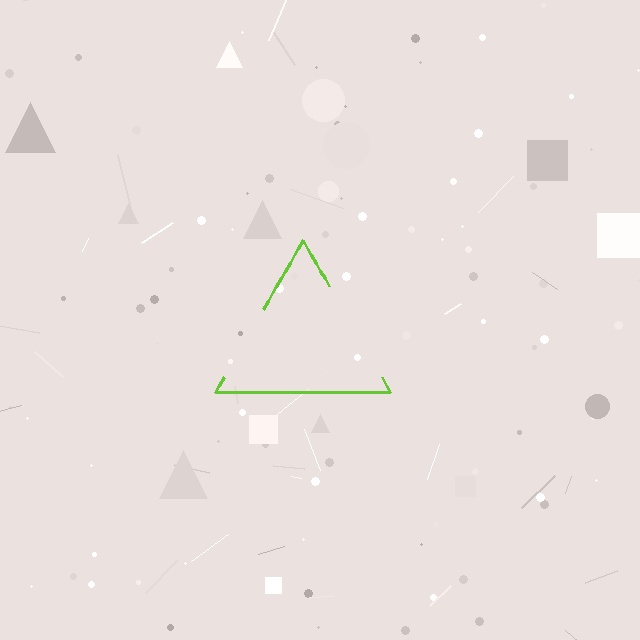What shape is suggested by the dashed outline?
The dashed outline suggests a triangle.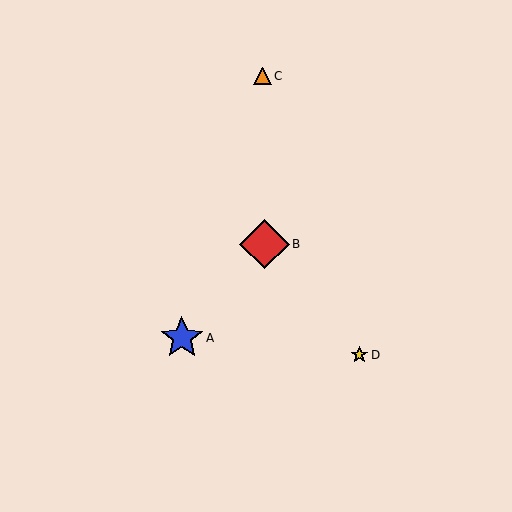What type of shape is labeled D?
Shape D is a yellow star.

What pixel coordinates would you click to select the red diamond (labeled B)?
Click at (264, 244) to select the red diamond B.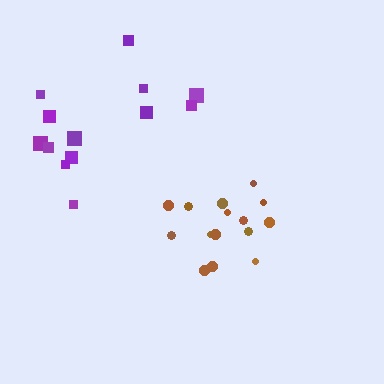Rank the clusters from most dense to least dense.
brown, purple.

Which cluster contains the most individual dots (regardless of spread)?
Brown (15).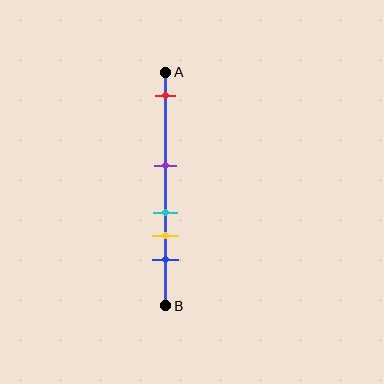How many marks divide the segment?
There are 5 marks dividing the segment.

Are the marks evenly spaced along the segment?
No, the marks are not evenly spaced.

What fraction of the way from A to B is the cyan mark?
The cyan mark is approximately 60% (0.6) of the way from A to B.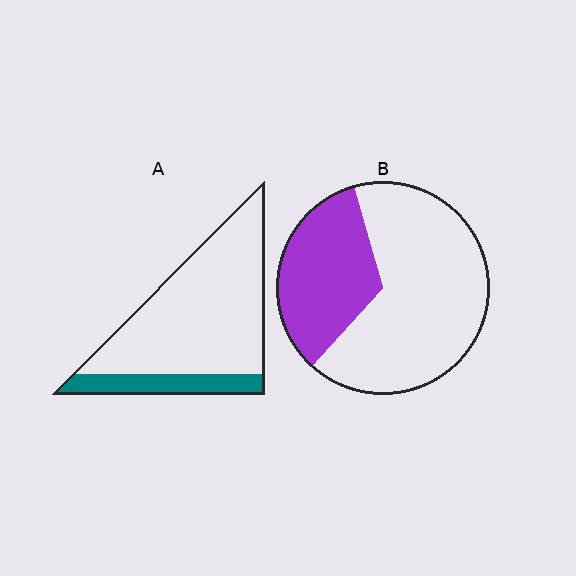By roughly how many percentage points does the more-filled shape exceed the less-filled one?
By roughly 15 percentage points (B over A).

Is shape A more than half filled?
No.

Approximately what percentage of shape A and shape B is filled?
A is approximately 20% and B is approximately 35%.